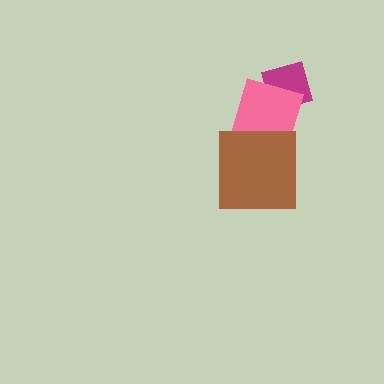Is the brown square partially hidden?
No, no other shape covers it.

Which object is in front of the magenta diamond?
The pink rectangle is in front of the magenta diamond.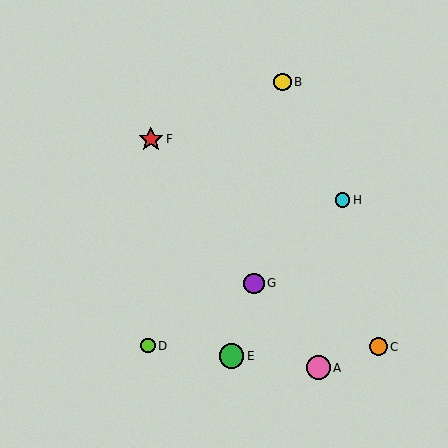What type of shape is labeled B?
Shape B is a yellow circle.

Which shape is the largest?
The green circle (labeled E) is the largest.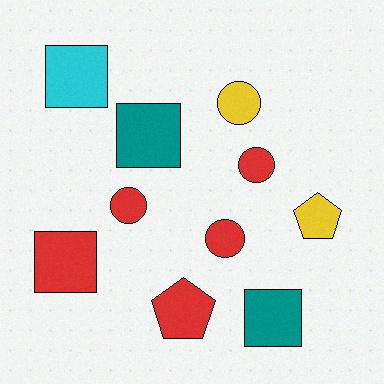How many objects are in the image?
There are 10 objects.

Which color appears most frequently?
Red, with 5 objects.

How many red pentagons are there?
There is 1 red pentagon.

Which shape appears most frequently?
Circle, with 4 objects.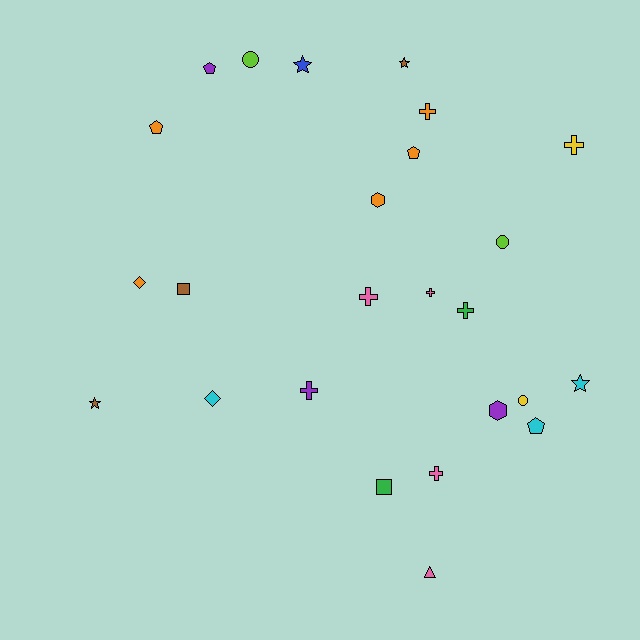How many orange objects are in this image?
There are 5 orange objects.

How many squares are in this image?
There are 2 squares.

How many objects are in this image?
There are 25 objects.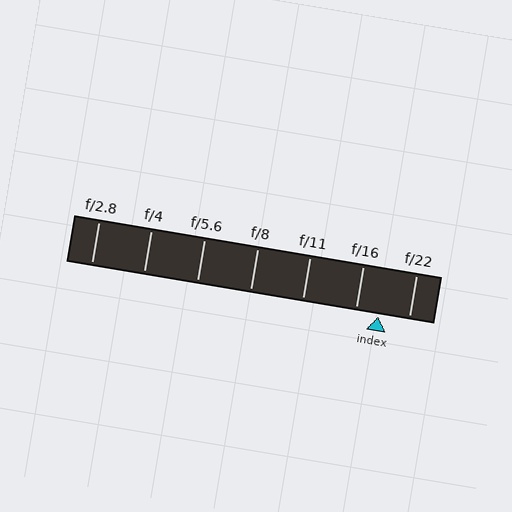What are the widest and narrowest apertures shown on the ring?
The widest aperture shown is f/2.8 and the narrowest is f/22.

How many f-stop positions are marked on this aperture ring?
There are 7 f-stop positions marked.